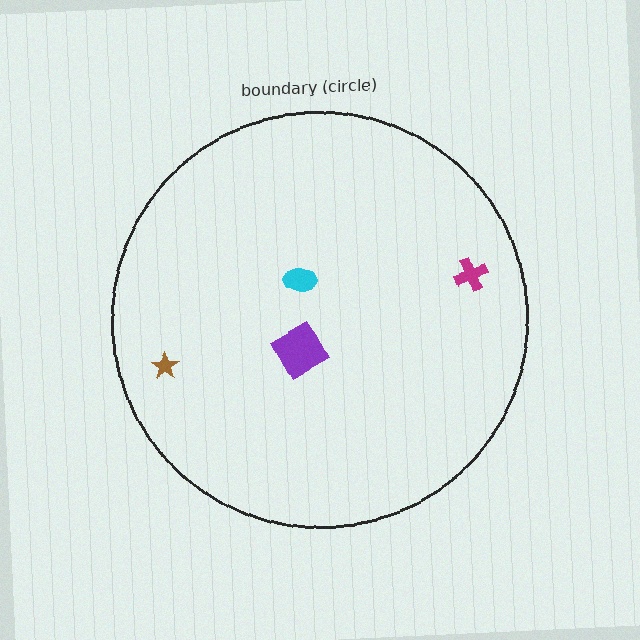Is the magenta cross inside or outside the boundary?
Inside.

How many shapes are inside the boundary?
4 inside, 0 outside.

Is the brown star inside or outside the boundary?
Inside.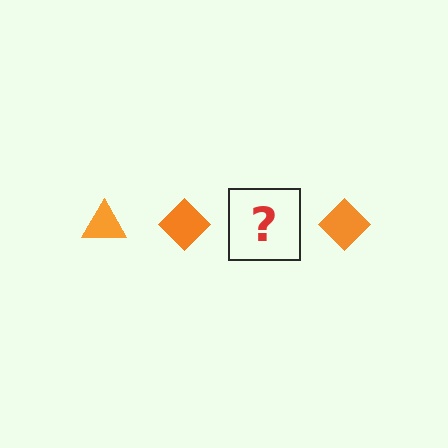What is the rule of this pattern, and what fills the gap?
The rule is that the pattern cycles through triangle, diamond shapes in orange. The gap should be filled with an orange triangle.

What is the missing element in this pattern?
The missing element is an orange triangle.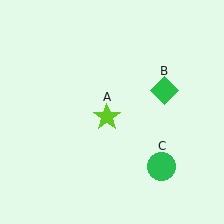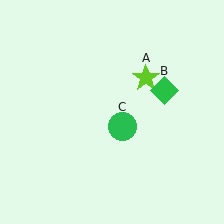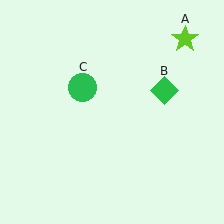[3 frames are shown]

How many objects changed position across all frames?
2 objects changed position: lime star (object A), green circle (object C).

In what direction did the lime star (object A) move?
The lime star (object A) moved up and to the right.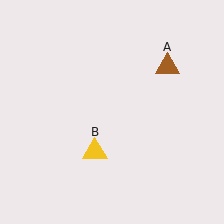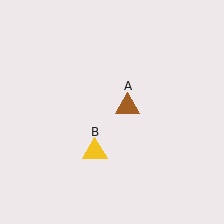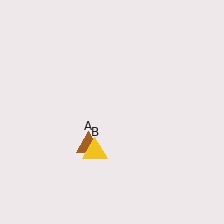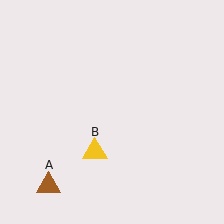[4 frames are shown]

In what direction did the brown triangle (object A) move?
The brown triangle (object A) moved down and to the left.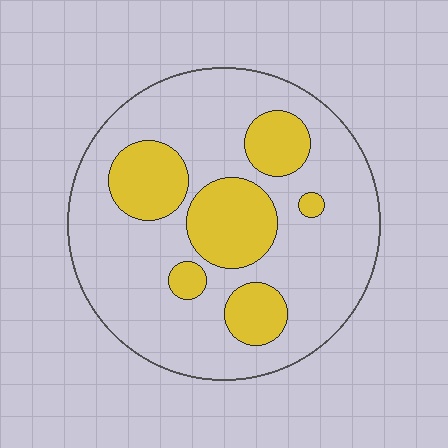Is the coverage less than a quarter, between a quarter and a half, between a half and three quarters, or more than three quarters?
Between a quarter and a half.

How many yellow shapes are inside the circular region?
6.